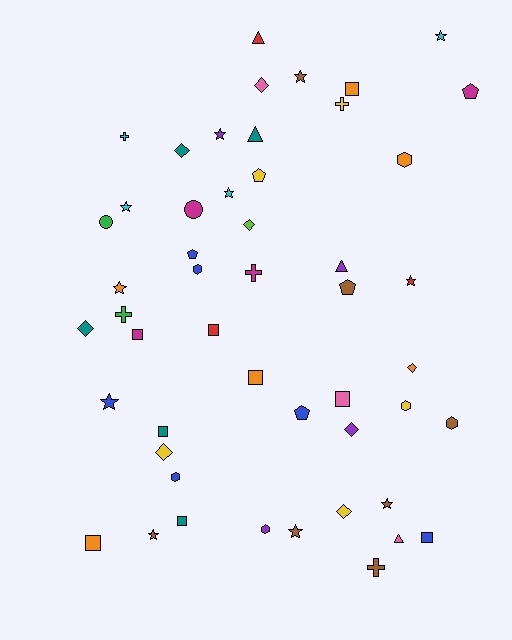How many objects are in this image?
There are 50 objects.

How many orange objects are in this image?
There are 6 orange objects.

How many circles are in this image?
There are 2 circles.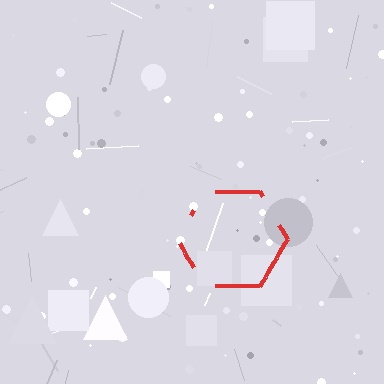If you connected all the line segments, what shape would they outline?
They would outline a hexagon.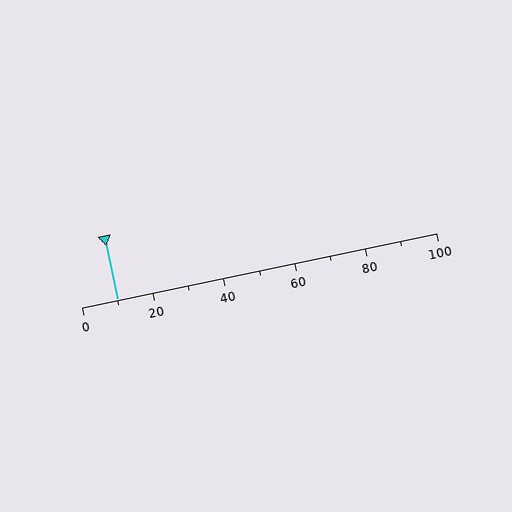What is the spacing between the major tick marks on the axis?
The major ticks are spaced 20 apart.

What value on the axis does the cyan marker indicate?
The marker indicates approximately 10.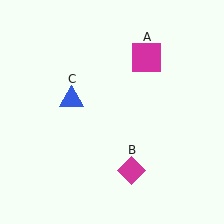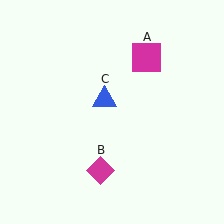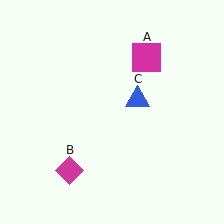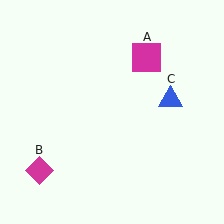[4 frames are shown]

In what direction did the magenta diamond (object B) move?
The magenta diamond (object B) moved left.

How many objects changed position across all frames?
2 objects changed position: magenta diamond (object B), blue triangle (object C).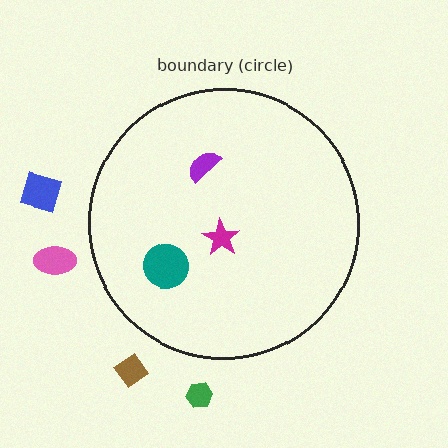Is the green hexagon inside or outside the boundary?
Outside.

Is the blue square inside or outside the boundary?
Outside.